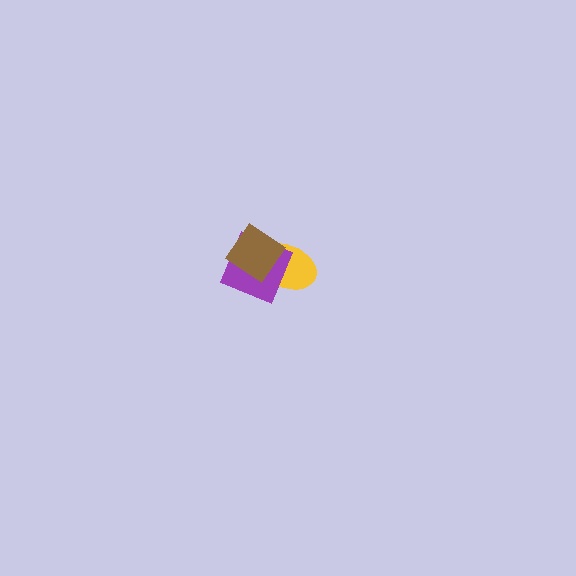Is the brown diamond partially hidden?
No, no other shape covers it.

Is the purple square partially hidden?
Yes, it is partially covered by another shape.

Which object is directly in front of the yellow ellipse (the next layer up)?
The purple square is directly in front of the yellow ellipse.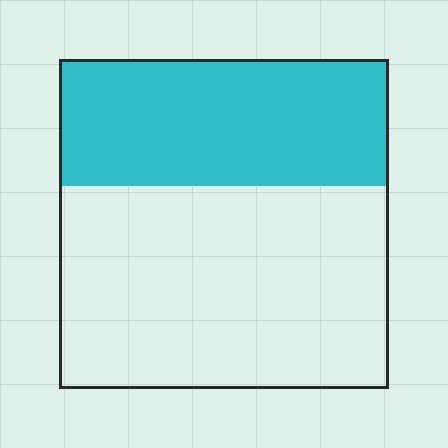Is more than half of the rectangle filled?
No.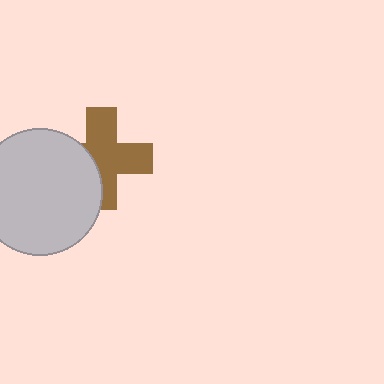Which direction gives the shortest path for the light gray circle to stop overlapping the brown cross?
Moving left gives the shortest separation.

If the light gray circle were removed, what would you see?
You would see the complete brown cross.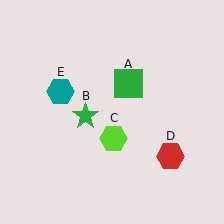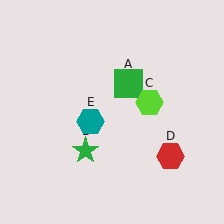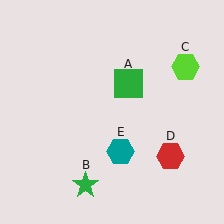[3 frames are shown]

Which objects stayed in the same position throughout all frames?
Green square (object A) and red hexagon (object D) remained stationary.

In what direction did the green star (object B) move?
The green star (object B) moved down.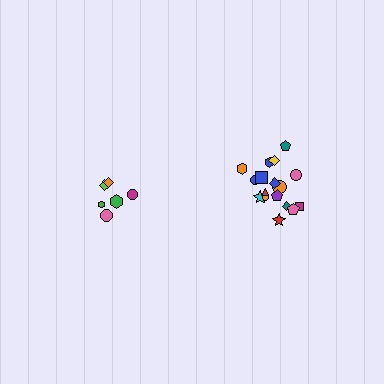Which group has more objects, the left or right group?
The right group.